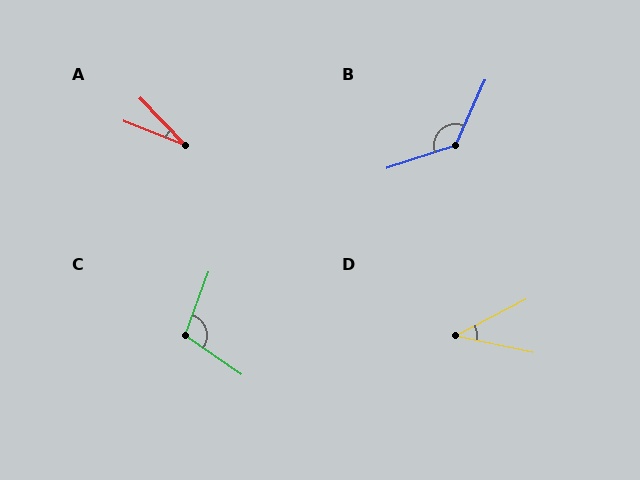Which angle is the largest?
B, at approximately 133 degrees.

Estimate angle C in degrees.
Approximately 105 degrees.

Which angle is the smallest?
A, at approximately 25 degrees.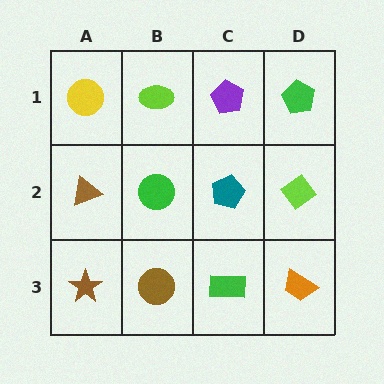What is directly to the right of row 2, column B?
A teal pentagon.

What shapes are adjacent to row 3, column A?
A brown triangle (row 2, column A), a brown circle (row 3, column B).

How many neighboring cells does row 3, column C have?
3.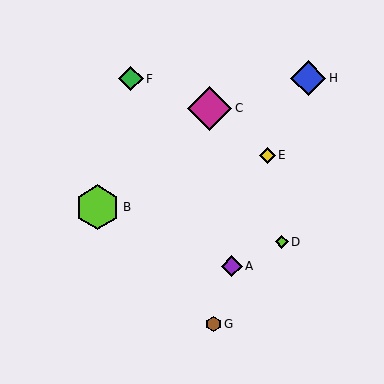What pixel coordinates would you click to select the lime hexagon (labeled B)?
Click at (98, 207) to select the lime hexagon B.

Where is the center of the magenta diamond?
The center of the magenta diamond is at (210, 108).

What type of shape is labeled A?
Shape A is a purple diamond.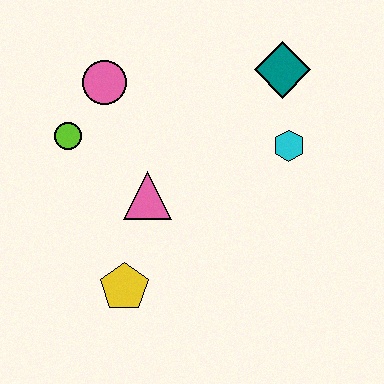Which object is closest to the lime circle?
The pink circle is closest to the lime circle.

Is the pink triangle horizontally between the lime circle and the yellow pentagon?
No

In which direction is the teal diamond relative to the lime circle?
The teal diamond is to the right of the lime circle.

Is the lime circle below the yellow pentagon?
No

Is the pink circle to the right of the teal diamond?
No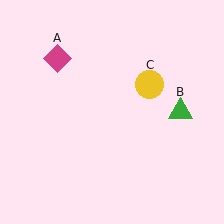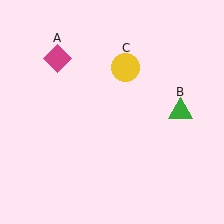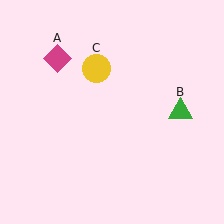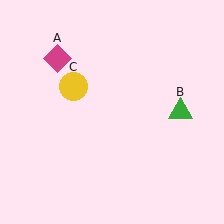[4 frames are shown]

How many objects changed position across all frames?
1 object changed position: yellow circle (object C).